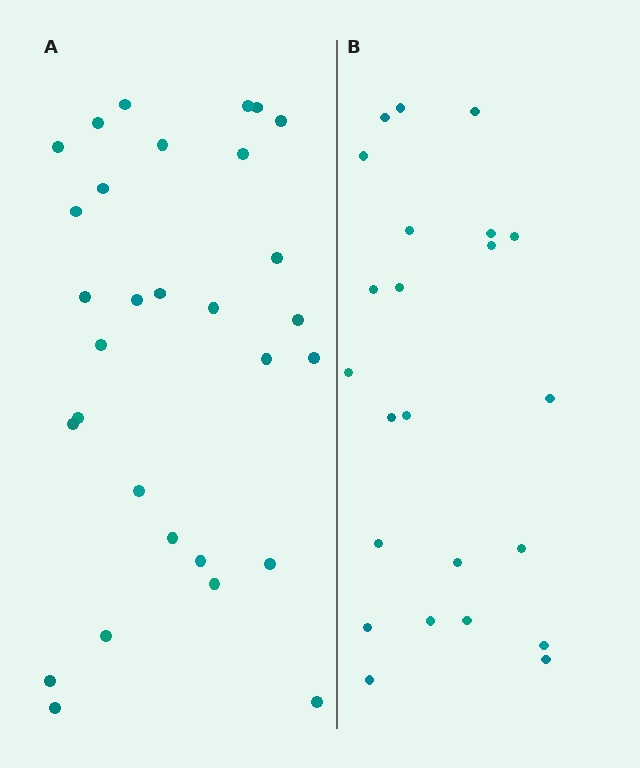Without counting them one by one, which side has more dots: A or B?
Region A (the left region) has more dots.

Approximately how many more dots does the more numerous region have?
Region A has roughly 8 or so more dots than region B.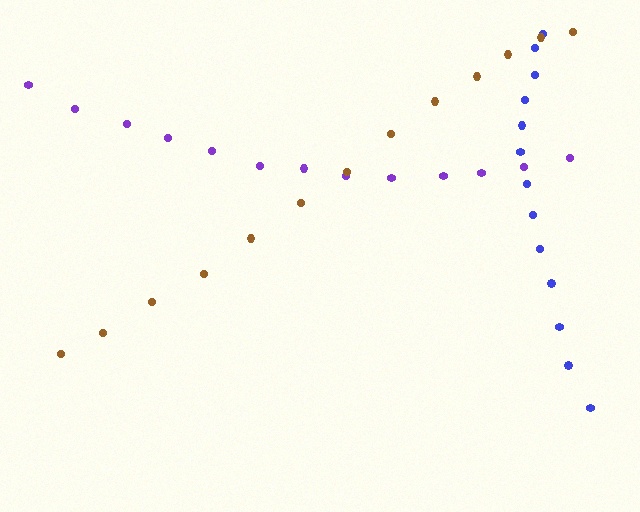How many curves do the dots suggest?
There are 3 distinct paths.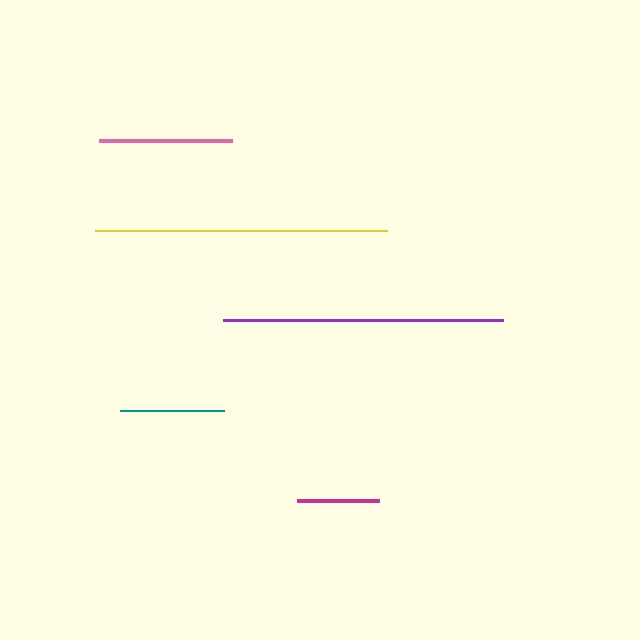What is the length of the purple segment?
The purple segment is approximately 281 pixels long.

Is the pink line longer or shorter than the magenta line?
The pink line is longer than the magenta line.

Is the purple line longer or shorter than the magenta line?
The purple line is longer than the magenta line.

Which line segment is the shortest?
The magenta line is the shortest at approximately 82 pixels.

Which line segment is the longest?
The yellow line is the longest at approximately 292 pixels.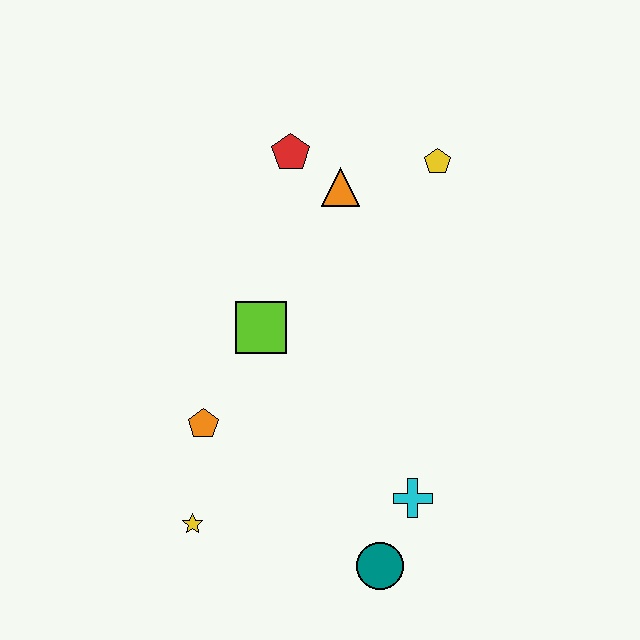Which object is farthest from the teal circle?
The red pentagon is farthest from the teal circle.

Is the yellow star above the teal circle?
Yes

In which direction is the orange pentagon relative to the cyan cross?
The orange pentagon is to the left of the cyan cross.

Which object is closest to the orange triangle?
The red pentagon is closest to the orange triangle.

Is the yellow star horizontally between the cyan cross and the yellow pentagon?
No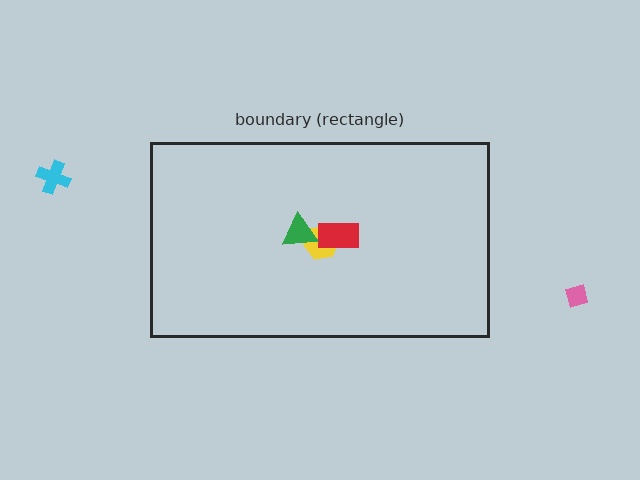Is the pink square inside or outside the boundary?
Outside.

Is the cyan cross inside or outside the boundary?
Outside.